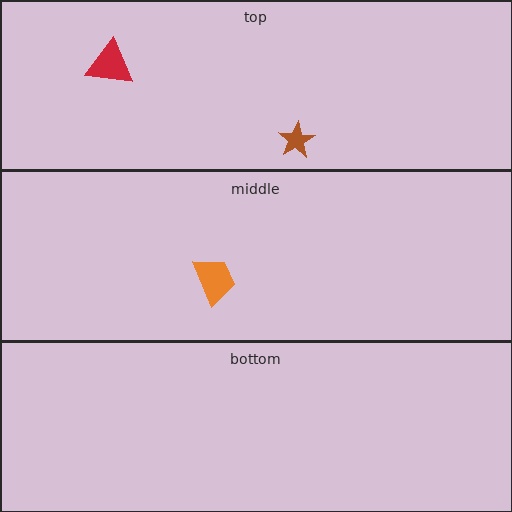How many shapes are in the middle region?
1.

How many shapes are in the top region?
2.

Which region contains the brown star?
The top region.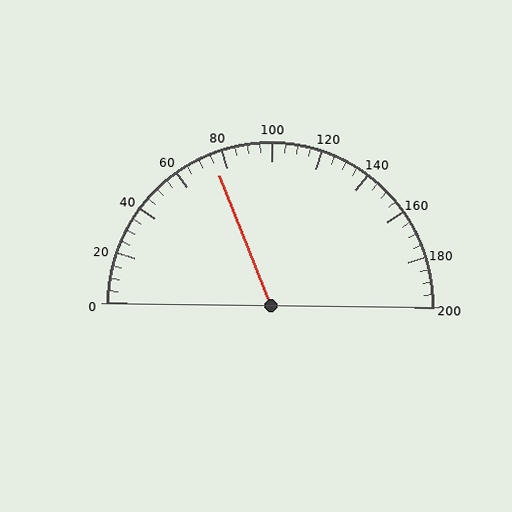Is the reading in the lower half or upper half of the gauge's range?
The reading is in the lower half of the range (0 to 200).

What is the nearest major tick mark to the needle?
The nearest major tick mark is 80.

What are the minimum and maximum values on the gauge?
The gauge ranges from 0 to 200.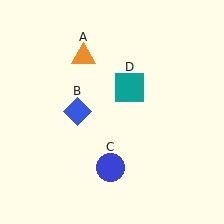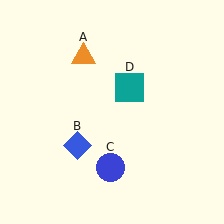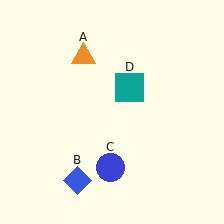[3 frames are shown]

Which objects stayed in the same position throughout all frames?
Orange triangle (object A) and blue circle (object C) and teal square (object D) remained stationary.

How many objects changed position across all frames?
1 object changed position: blue diamond (object B).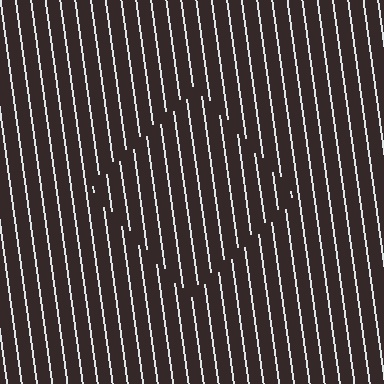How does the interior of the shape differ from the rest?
The interior of the shape contains the same grating, shifted by half a period — the contour is defined by the phase discontinuity where line-ends from the inner and outer gratings abut.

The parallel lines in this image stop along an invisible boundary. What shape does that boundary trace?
An illusory square. The interior of the shape contains the same grating, shifted by half a period — the contour is defined by the phase discontinuity where line-ends from the inner and outer gratings abut.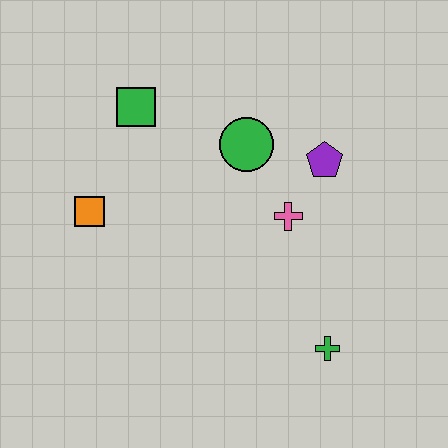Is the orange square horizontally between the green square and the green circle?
No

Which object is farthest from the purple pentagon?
The orange square is farthest from the purple pentagon.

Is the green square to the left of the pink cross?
Yes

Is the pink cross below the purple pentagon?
Yes